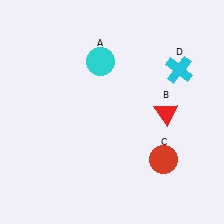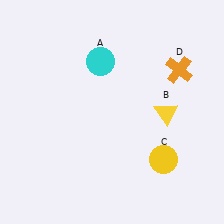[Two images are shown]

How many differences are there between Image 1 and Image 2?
There are 3 differences between the two images.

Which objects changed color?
B changed from red to yellow. C changed from red to yellow. D changed from cyan to orange.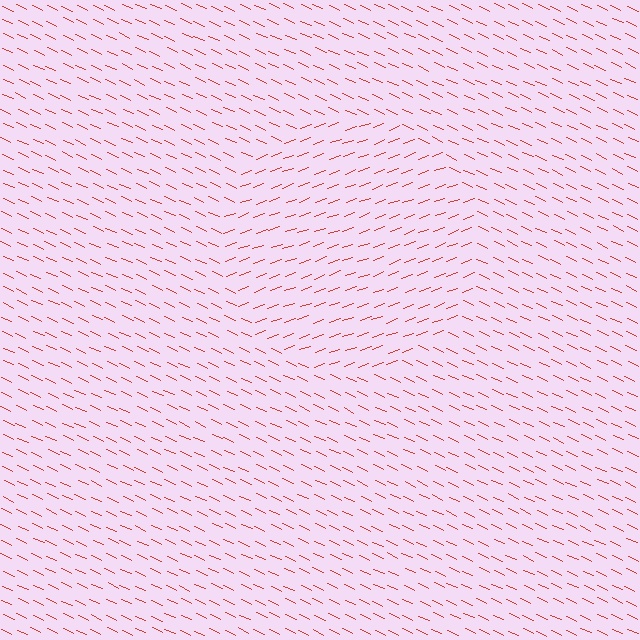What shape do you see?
I see a circle.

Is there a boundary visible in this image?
Yes, there is a texture boundary formed by a change in line orientation.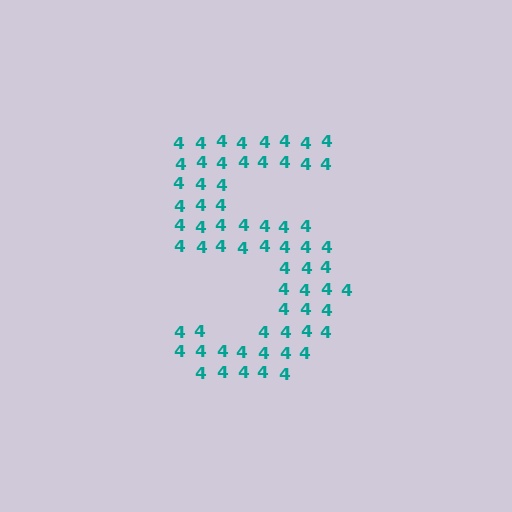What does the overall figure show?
The overall figure shows the digit 5.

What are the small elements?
The small elements are digit 4's.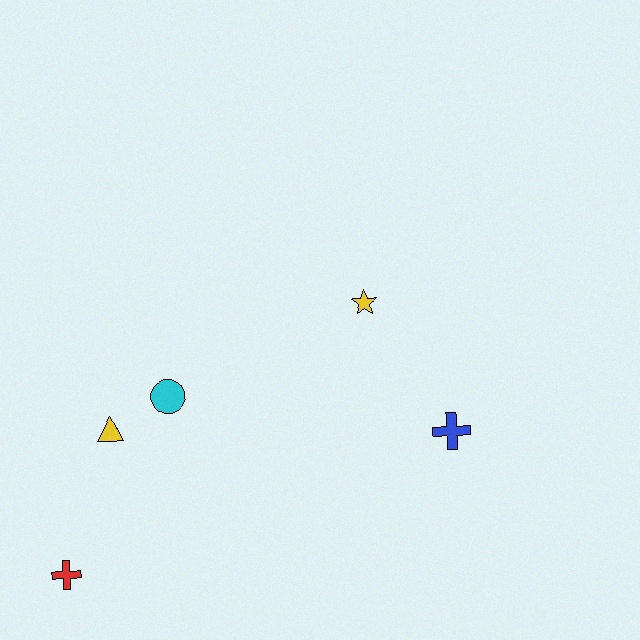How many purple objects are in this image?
There are no purple objects.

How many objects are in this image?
There are 5 objects.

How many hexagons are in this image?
There are no hexagons.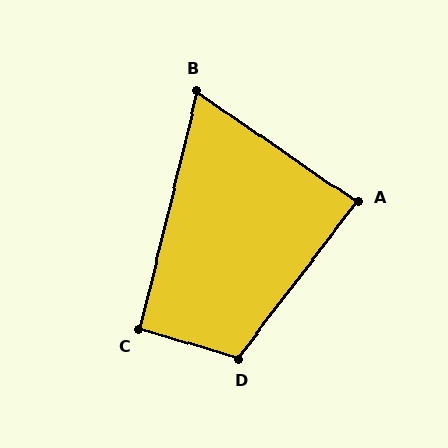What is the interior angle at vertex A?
Approximately 87 degrees (approximately right).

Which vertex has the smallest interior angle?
B, at approximately 69 degrees.